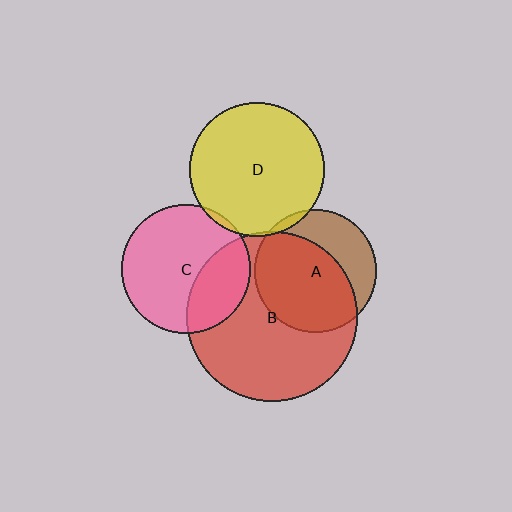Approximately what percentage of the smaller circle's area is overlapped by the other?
Approximately 5%.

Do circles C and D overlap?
Yes.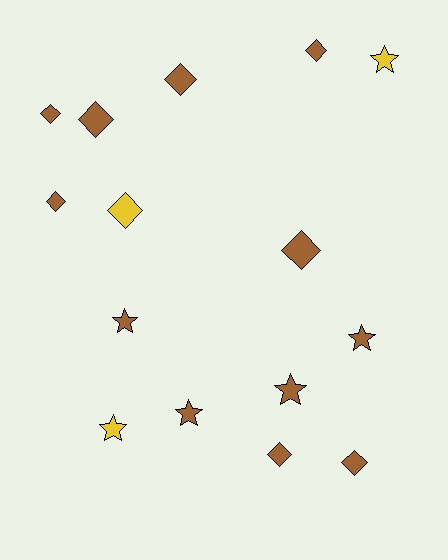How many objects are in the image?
There are 15 objects.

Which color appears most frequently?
Brown, with 12 objects.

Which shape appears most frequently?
Diamond, with 9 objects.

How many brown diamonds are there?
There are 8 brown diamonds.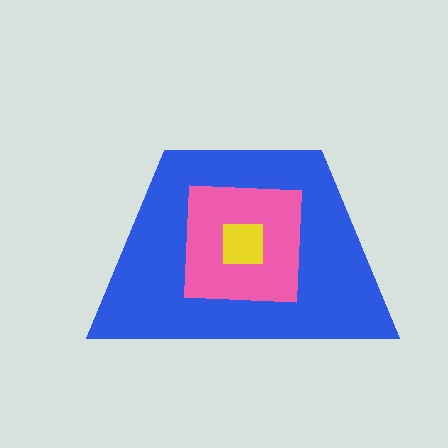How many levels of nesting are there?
3.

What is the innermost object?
The yellow square.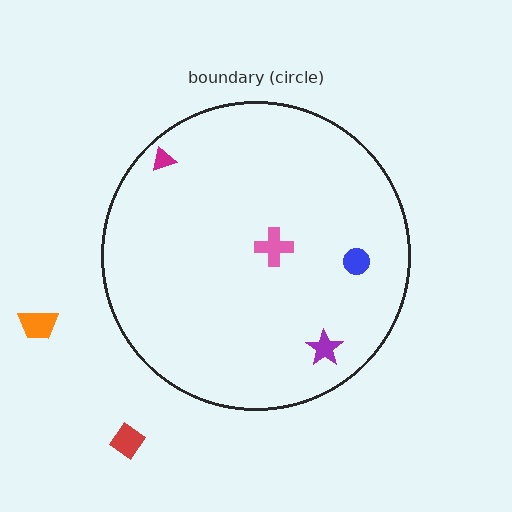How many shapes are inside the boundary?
4 inside, 2 outside.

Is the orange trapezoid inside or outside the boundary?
Outside.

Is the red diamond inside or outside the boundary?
Outside.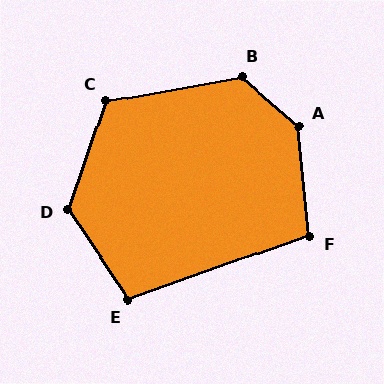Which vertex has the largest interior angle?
A, at approximately 136 degrees.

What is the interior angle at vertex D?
Approximately 127 degrees (obtuse).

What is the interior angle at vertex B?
Approximately 129 degrees (obtuse).